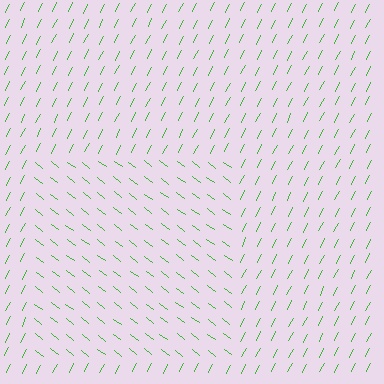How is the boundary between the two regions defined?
The boundary is defined purely by a change in line orientation (approximately 80 degrees difference). All lines are the same color and thickness.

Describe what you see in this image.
The image is filled with small green line segments. A rectangle region in the image has lines oriented differently from the surrounding lines, creating a visible texture boundary.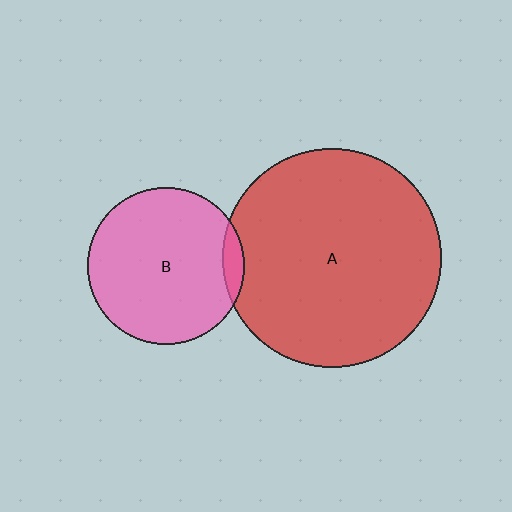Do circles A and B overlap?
Yes.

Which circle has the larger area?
Circle A (red).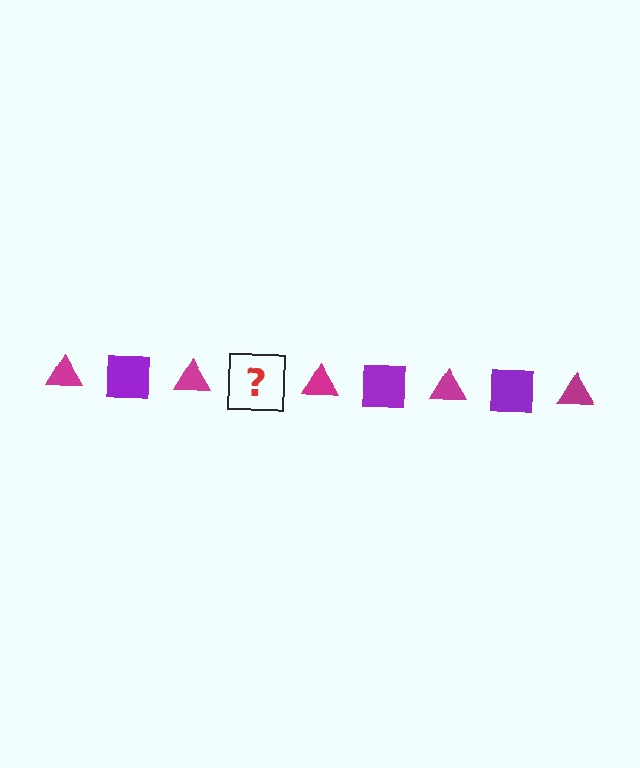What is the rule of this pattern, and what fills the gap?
The rule is that the pattern alternates between magenta triangle and purple square. The gap should be filled with a purple square.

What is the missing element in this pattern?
The missing element is a purple square.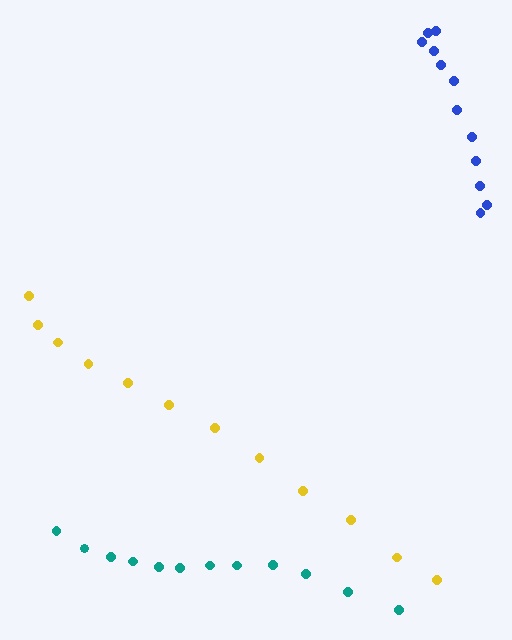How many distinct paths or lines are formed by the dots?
There are 3 distinct paths.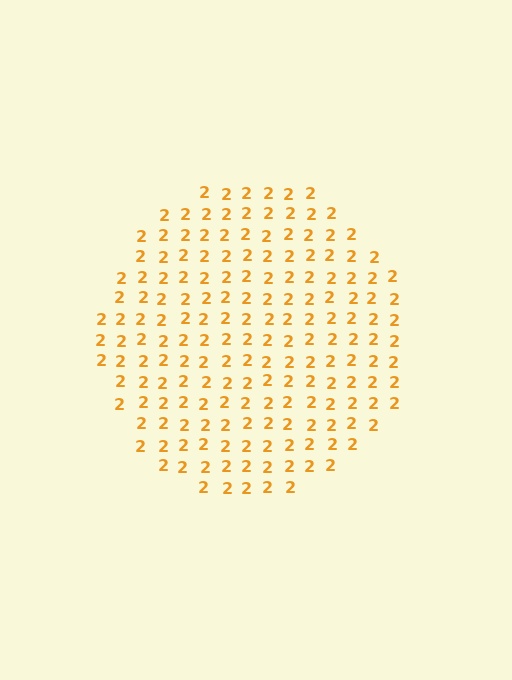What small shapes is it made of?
It is made of small digit 2's.